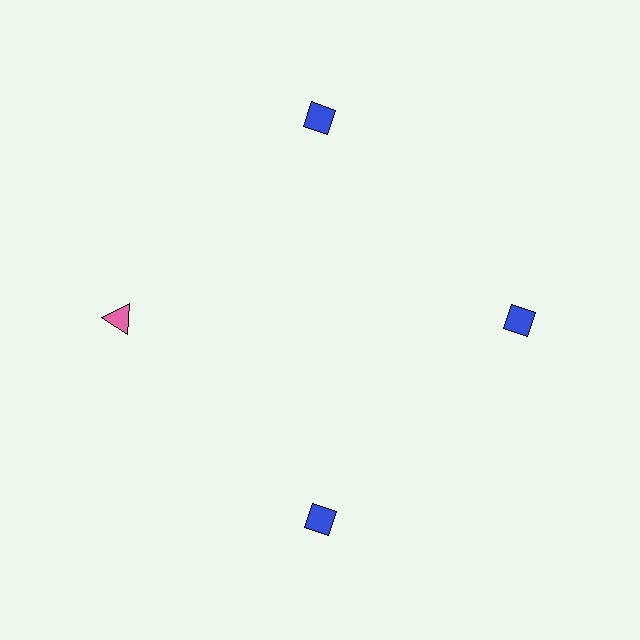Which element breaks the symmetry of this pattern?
The pink triangle at roughly the 9 o'clock position breaks the symmetry. All other shapes are blue diamonds.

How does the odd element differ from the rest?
It differs in both color (pink instead of blue) and shape (triangle instead of diamond).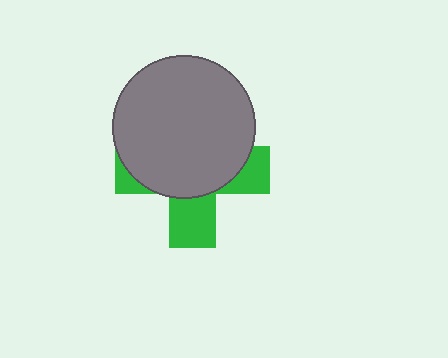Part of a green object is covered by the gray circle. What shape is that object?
It is a cross.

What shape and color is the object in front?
The object in front is a gray circle.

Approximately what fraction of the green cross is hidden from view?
Roughly 64% of the green cross is hidden behind the gray circle.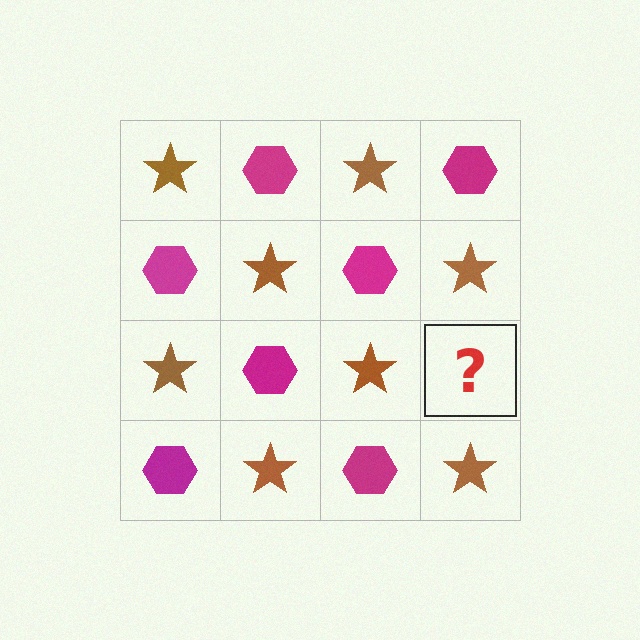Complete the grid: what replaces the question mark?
The question mark should be replaced with a magenta hexagon.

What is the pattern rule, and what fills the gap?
The rule is that it alternates brown star and magenta hexagon in a checkerboard pattern. The gap should be filled with a magenta hexagon.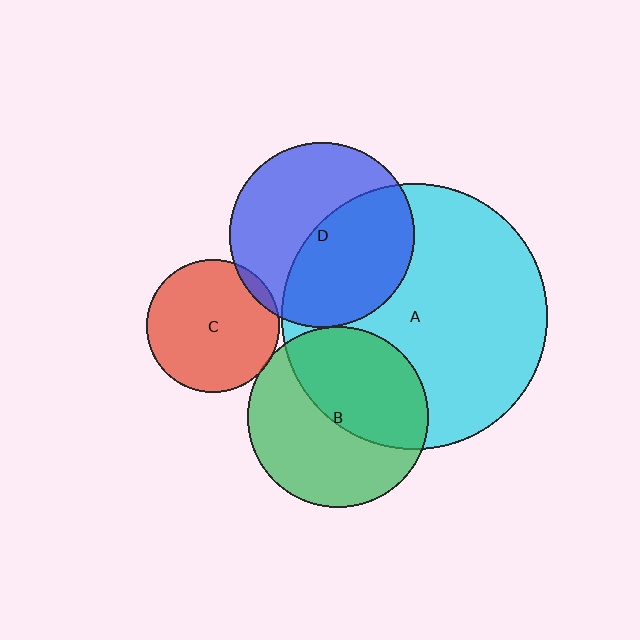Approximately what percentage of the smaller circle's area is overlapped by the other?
Approximately 5%.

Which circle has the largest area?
Circle A (cyan).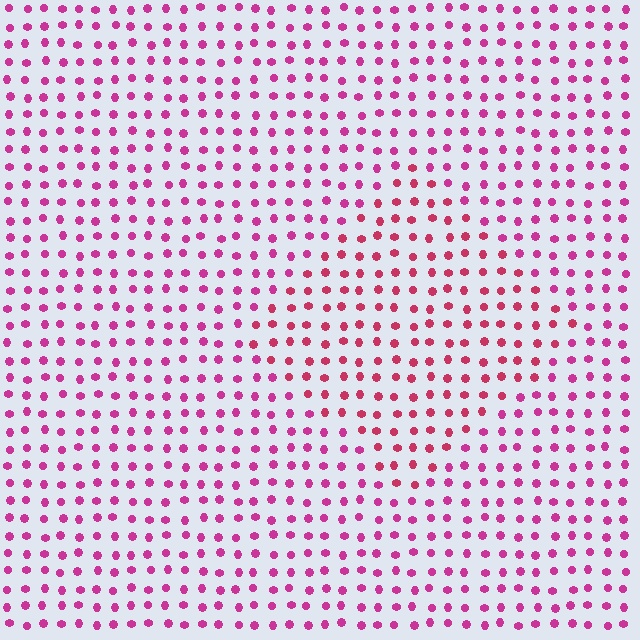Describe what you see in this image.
The image is filled with small magenta elements in a uniform arrangement. A diamond-shaped region is visible where the elements are tinted to a slightly different hue, forming a subtle color boundary.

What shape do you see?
I see a diamond.